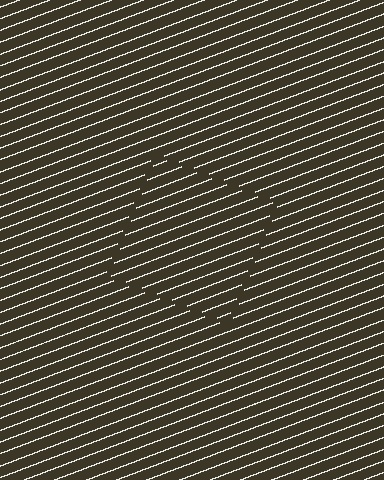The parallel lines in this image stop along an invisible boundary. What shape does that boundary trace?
An illusory square. The interior of the shape contains the same grating, shifted by half a period — the contour is defined by the phase discontinuity where line-ends from the inner and outer gratings abut.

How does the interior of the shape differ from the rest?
The interior of the shape contains the same grating, shifted by half a period — the contour is defined by the phase discontinuity where line-ends from the inner and outer gratings abut.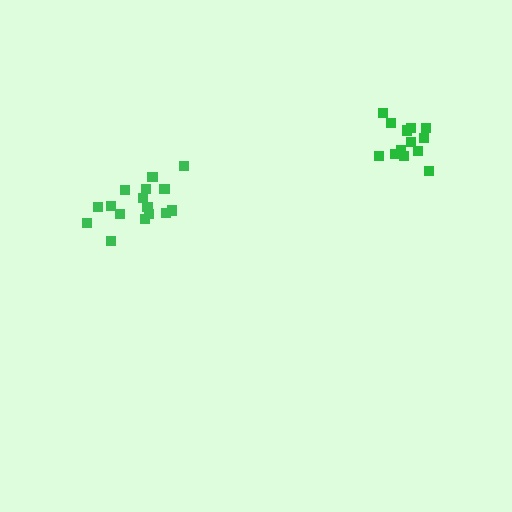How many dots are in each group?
Group 1: 16 dots, Group 2: 13 dots (29 total).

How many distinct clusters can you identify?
There are 2 distinct clusters.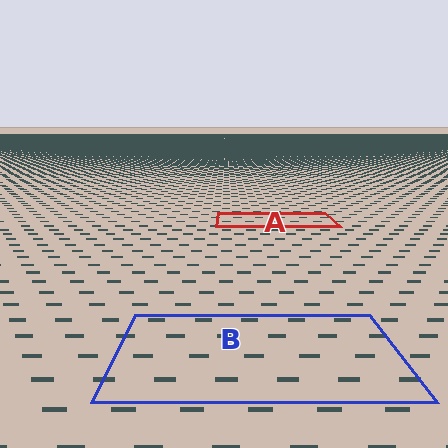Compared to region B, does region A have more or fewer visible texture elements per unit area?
Region A has more texture elements per unit area — they are packed more densely because it is farther away.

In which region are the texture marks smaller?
The texture marks are smaller in region A, because it is farther away.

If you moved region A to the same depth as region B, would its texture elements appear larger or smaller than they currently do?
They would appear larger. At a closer depth, the same texture elements are projected at a bigger on-screen size.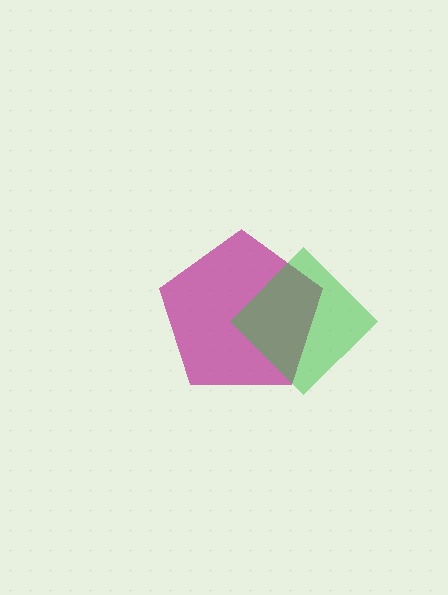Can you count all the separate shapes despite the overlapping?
Yes, there are 2 separate shapes.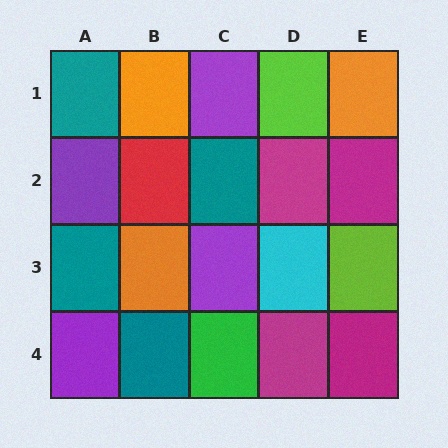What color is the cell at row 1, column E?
Orange.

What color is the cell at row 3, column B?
Orange.